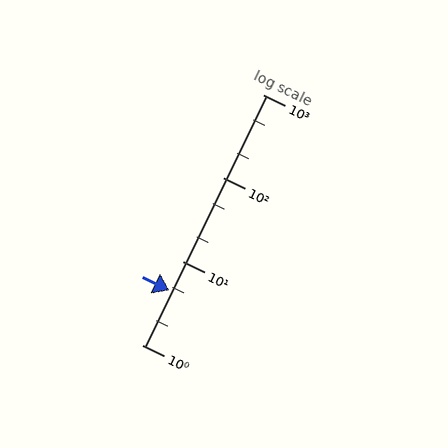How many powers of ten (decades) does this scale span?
The scale spans 3 decades, from 1 to 1000.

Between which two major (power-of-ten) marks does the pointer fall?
The pointer is between 1 and 10.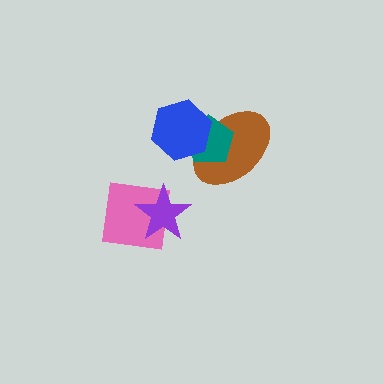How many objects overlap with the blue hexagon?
2 objects overlap with the blue hexagon.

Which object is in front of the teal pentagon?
The blue hexagon is in front of the teal pentagon.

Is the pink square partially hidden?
Yes, it is partially covered by another shape.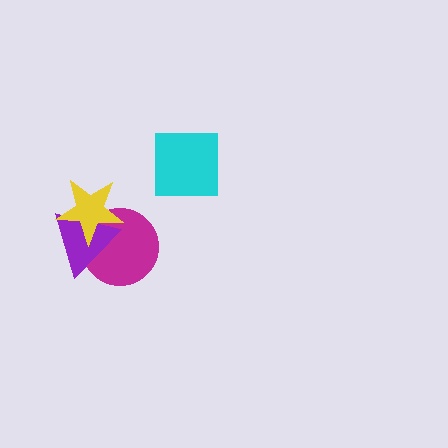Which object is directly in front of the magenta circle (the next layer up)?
The purple triangle is directly in front of the magenta circle.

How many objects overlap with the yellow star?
2 objects overlap with the yellow star.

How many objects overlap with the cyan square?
0 objects overlap with the cyan square.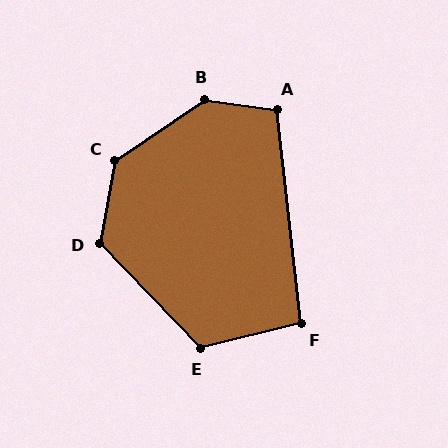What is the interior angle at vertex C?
Approximately 135 degrees (obtuse).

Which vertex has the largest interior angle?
B, at approximately 137 degrees.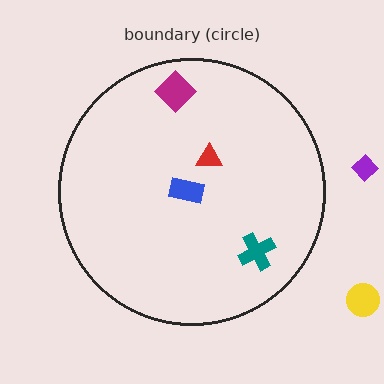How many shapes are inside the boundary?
4 inside, 2 outside.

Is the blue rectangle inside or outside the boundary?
Inside.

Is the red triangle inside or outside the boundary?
Inside.